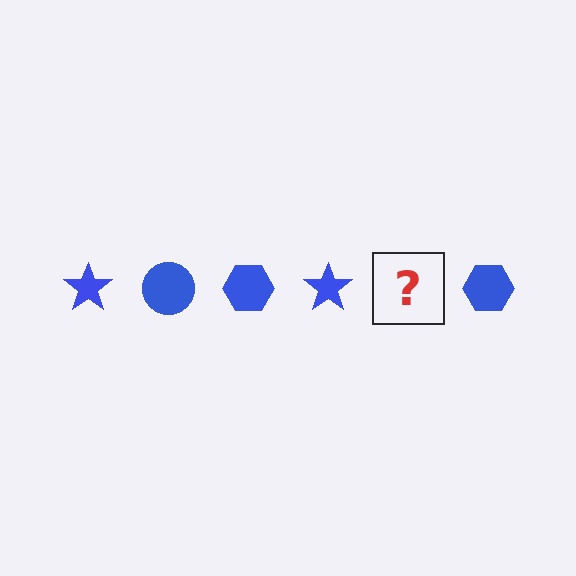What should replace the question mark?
The question mark should be replaced with a blue circle.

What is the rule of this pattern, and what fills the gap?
The rule is that the pattern cycles through star, circle, hexagon shapes in blue. The gap should be filled with a blue circle.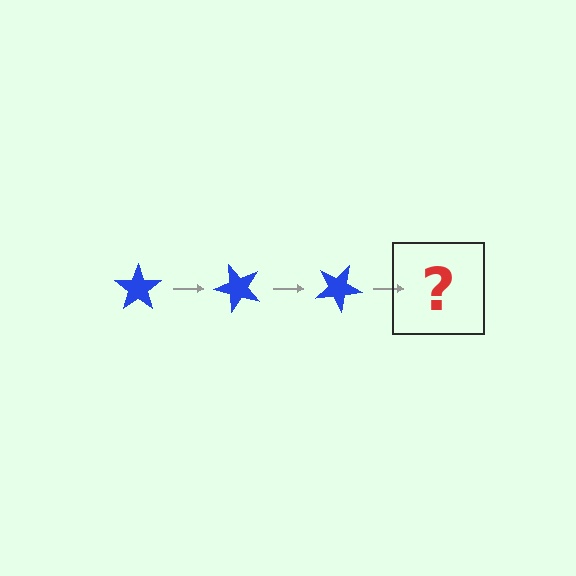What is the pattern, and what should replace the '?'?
The pattern is that the star rotates 50 degrees each step. The '?' should be a blue star rotated 150 degrees.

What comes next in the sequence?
The next element should be a blue star rotated 150 degrees.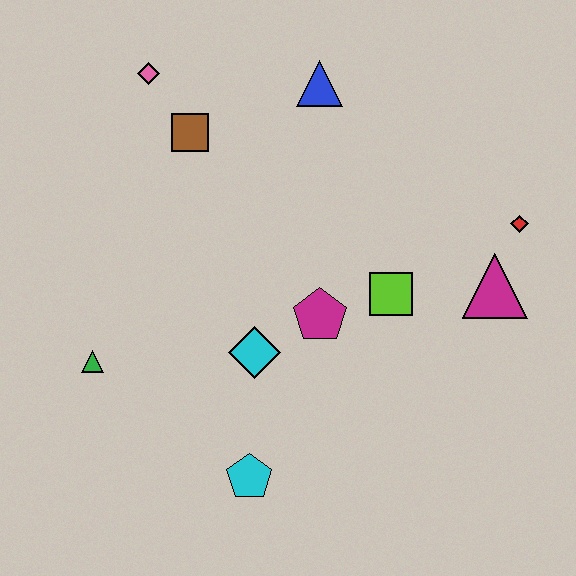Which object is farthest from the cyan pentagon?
The pink diamond is farthest from the cyan pentagon.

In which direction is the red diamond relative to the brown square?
The red diamond is to the right of the brown square.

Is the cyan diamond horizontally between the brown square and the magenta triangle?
Yes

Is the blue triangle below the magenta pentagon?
No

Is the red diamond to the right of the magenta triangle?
Yes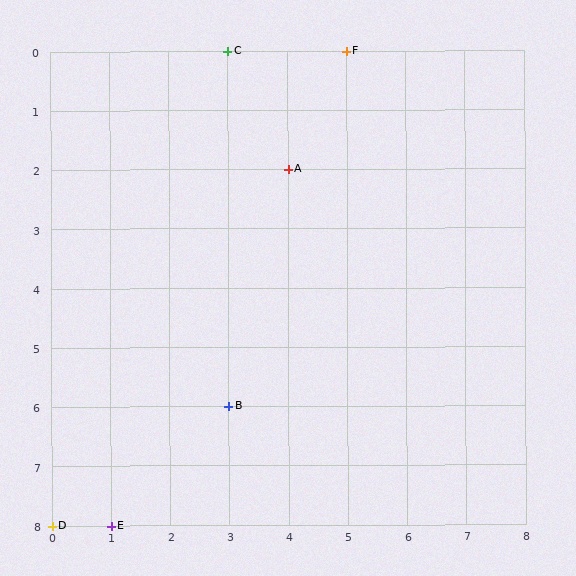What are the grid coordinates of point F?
Point F is at grid coordinates (5, 0).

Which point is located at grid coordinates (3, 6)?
Point B is at (3, 6).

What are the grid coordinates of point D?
Point D is at grid coordinates (0, 8).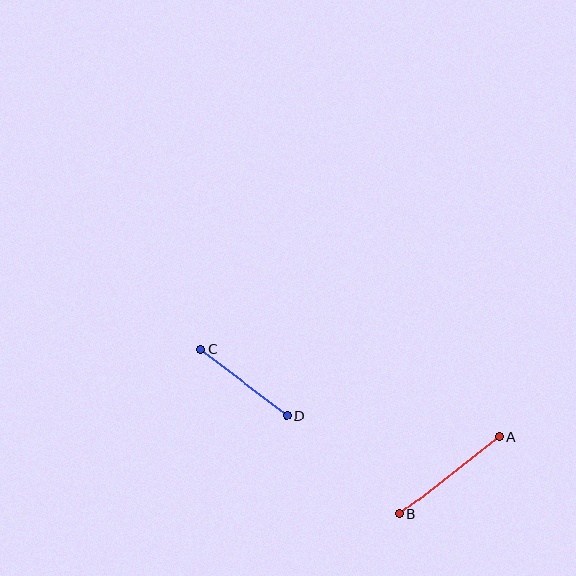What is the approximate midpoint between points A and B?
The midpoint is at approximately (450, 475) pixels.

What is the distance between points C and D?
The distance is approximately 108 pixels.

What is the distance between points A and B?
The distance is approximately 126 pixels.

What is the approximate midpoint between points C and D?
The midpoint is at approximately (244, 383) pixels.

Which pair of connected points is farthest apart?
Points A and B are farthest apart.